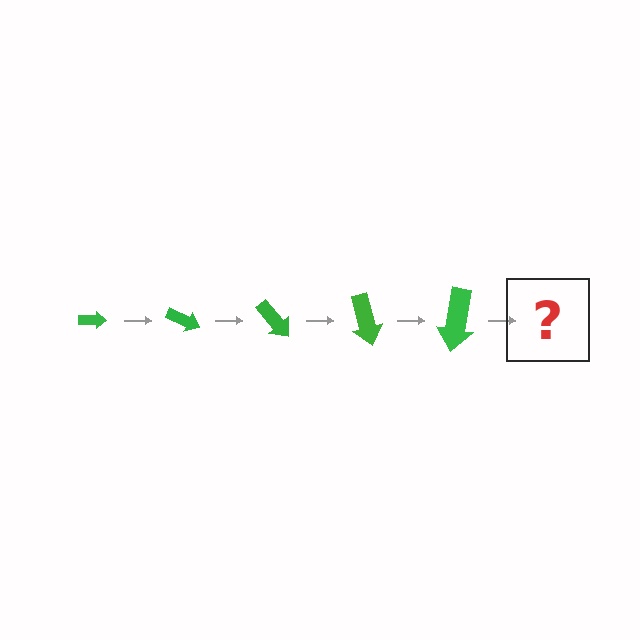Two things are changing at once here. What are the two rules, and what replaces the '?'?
The two rules are that the arrow grows larger each step and it rotates 25 degrees each step. The '?' should be an arrow, larger than the previous one and rotated 125 degrees from the start.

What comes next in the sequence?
The next element should be an arrow, larger than the previous one and rotated 125 degrees from the start.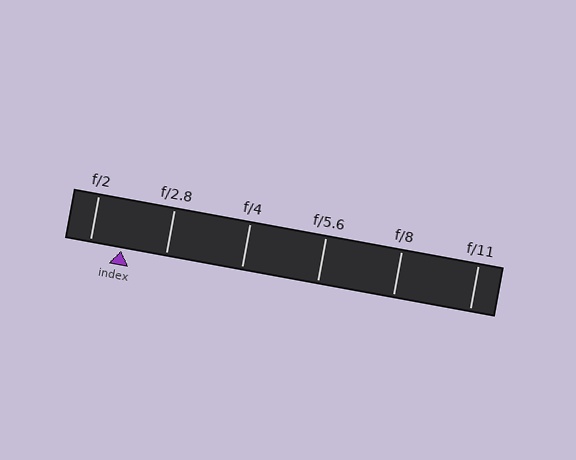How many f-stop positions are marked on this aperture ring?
There are 6 f-stop positions marked.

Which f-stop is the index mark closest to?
The index mark is closest to f/2.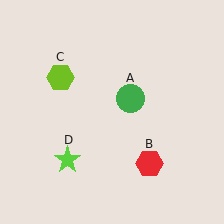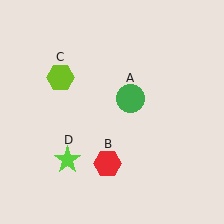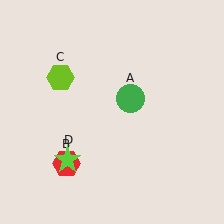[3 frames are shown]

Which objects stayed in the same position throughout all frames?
Green circle (object A) and lime hexagon (object C) and lime star (object D) remained stationary.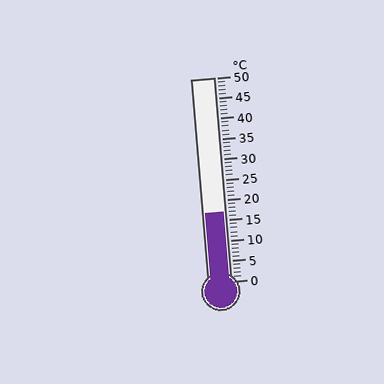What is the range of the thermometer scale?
The thermometer scale ranges from 0°C to 50°C.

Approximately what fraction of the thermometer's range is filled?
The thermometer is filled to approximately 35% of its range.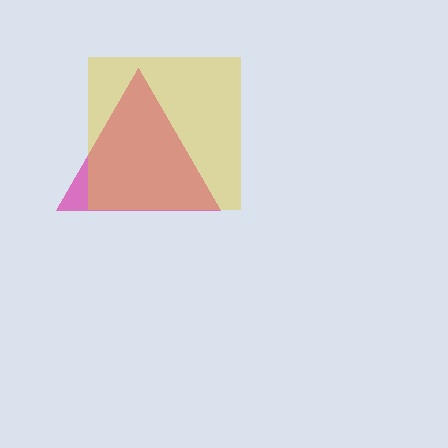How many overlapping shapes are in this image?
There are 2 overlapping shapes in the image.